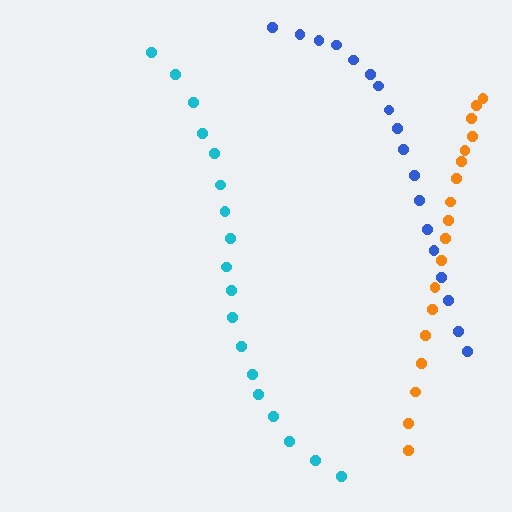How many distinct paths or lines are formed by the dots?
There are 3 distinct paths.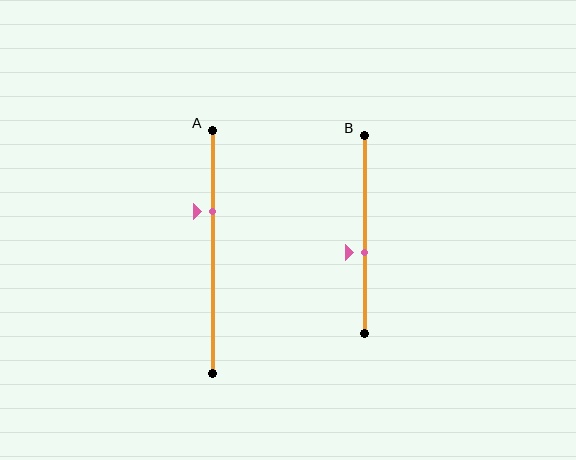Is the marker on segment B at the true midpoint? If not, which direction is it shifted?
No, the marker on segment B is shifted downward by about 9% of the segment length.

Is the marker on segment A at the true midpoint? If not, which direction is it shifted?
No, the marker on segment A is shifted upward by about 17% of the segment length.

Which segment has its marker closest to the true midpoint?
Segment B has its marker closest to the true midpoint.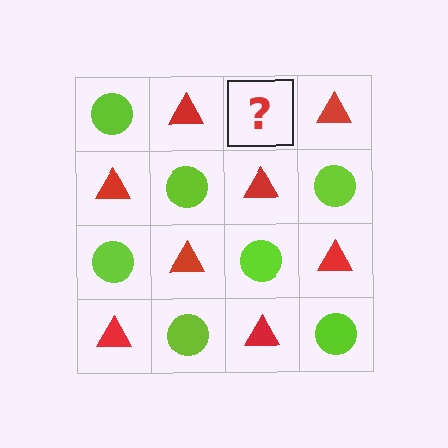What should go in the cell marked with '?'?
The missing cell should contain a lime circle.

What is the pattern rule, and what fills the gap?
The rule is that it alternates lime circle and red triangle in a checkerboard pattern. The gap should be filled with a lime circle.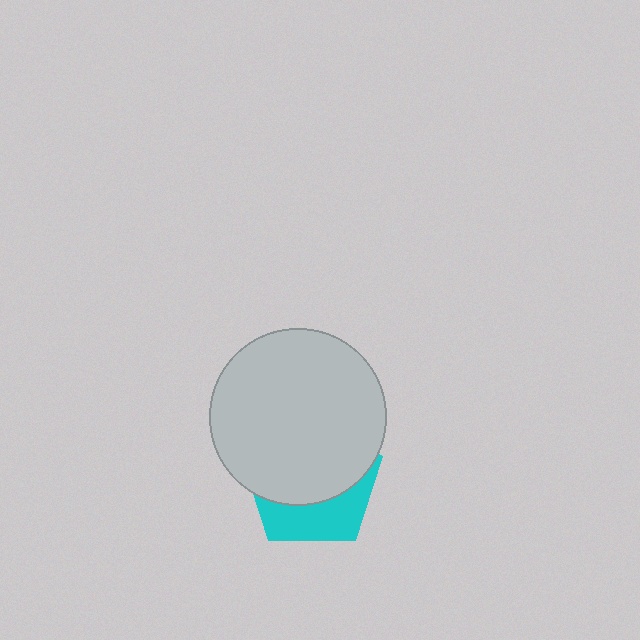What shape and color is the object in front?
The object in front is a light gray circle.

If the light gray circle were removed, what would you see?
You would see the complete cyan pentagon.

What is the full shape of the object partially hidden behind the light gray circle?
The partially hidden object is a cyan pentagon.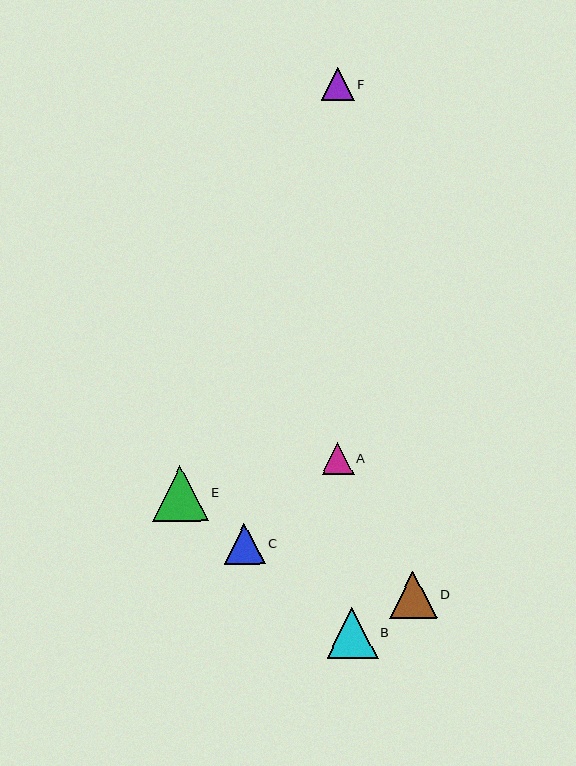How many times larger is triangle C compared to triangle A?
Triangle C is approximately 1.2 times the size of triangle A.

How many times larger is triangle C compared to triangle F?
Triangle C is approximately 1.2 times the size of triangle F.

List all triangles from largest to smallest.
From largest to smallest: E, B, D, C, F, A.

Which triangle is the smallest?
Triangle A is the smallest with a size of approximately 32 pixels.